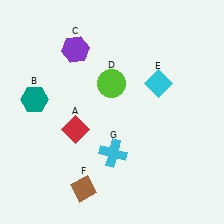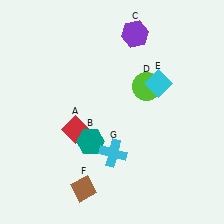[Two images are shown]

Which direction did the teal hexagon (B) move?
The teal hexagon (B) moved right.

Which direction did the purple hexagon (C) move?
The purple hexagon (C) moved right.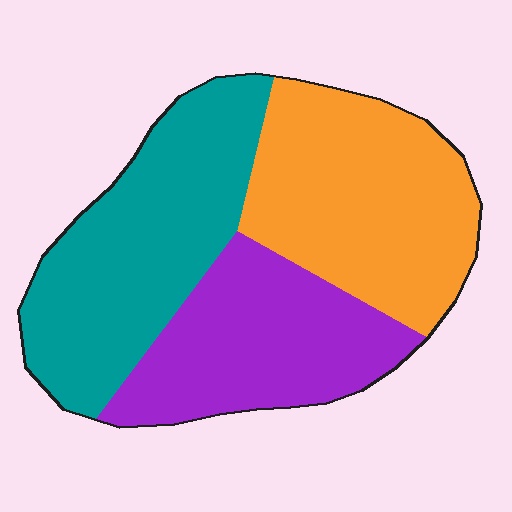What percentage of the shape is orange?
Orange covers roughly 35% of the shape.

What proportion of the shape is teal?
Teal covers around 35% of the shape.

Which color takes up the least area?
Purple, at roughly 30%.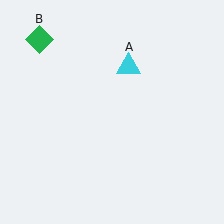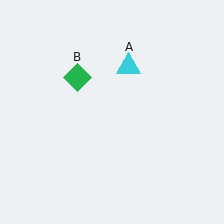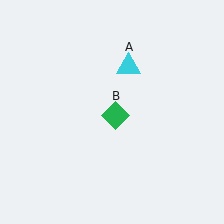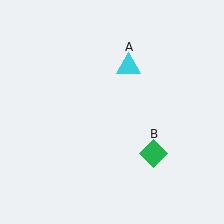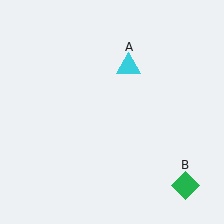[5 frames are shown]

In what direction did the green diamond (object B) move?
The green diamond (object B) moved down and to the right.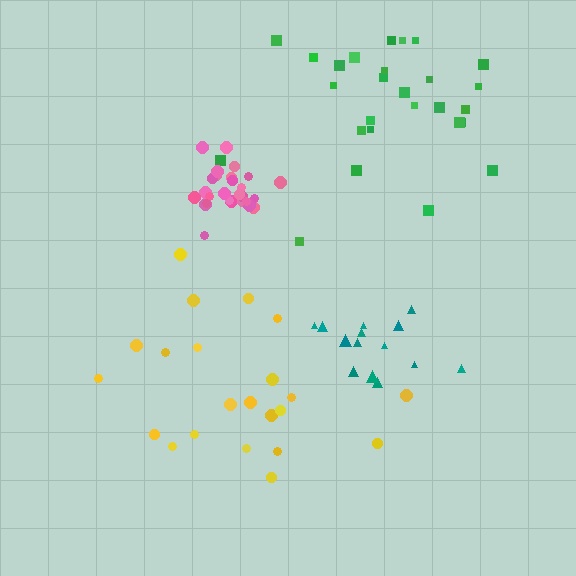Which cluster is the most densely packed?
Pink.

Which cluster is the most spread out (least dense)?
Yellow.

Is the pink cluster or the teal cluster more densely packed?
Pink.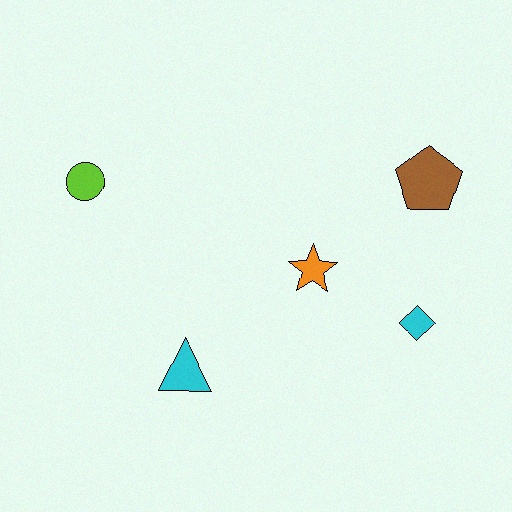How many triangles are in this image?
There is 1 triangle.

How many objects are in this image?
There are 5 objects.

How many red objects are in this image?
There are no red objects.